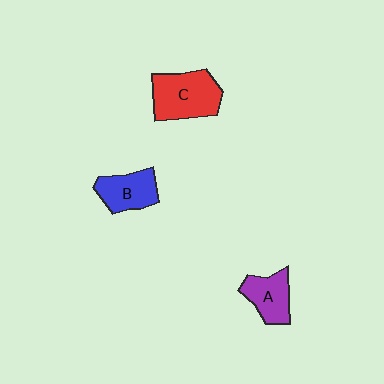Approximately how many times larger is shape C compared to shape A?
Approximately 1.5 times.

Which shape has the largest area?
Shape C (red).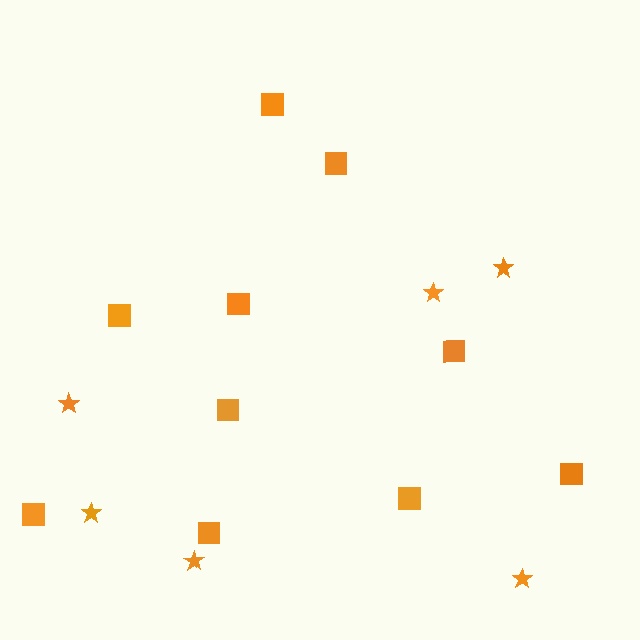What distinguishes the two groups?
There are 2 groups: one group of squares (10) and one group of stars (6).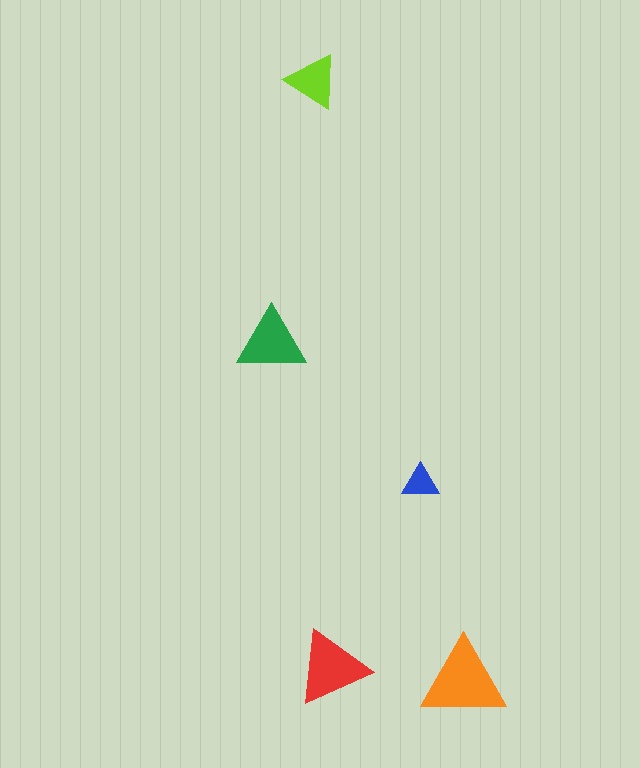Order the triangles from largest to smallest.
the orange one, the red one, the green one, the lime one, the blue one.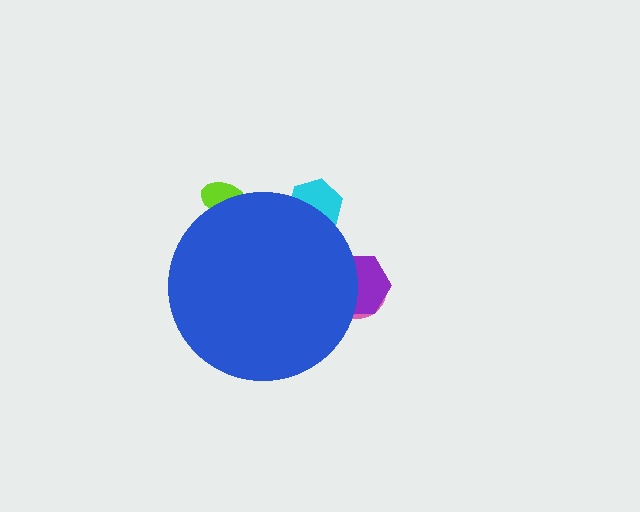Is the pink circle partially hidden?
Yes, the pink circle is partially hidden behind the blue circle.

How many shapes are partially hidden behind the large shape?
4 shapes are partially hidden.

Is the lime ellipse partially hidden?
Yes, the lime ellipse is partially hidden behind the blue circle.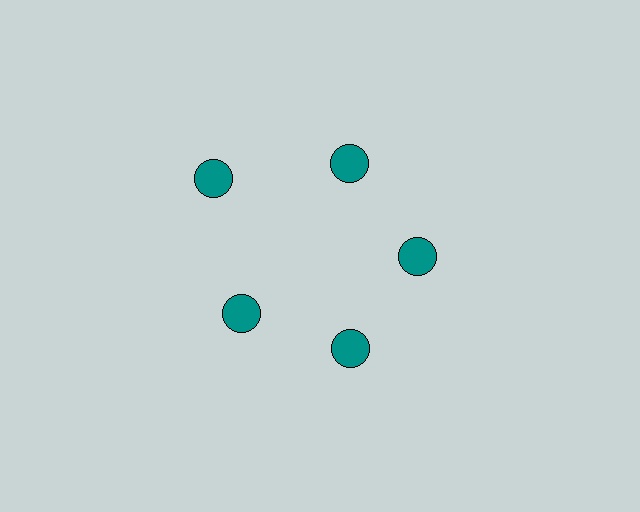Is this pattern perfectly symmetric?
No. The 5 teal circles are arranged in a ring, but one element near the 10 o'clock position is pushed outward from the center, breaking the 5-fold rotational symmetry.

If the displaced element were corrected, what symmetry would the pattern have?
It would have 5-fold rotational symmetry — the pattern would map onto itself every 72 degrees.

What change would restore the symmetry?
The symmetry would be restored by moving it inward, back onto the ring so that all 5 circles sit at equal angles and equal distance from the center.